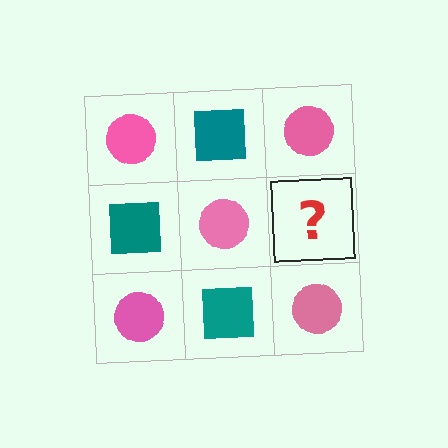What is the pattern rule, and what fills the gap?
The rule is that it alternates pink circle and teal square in a checkerboard pattern. The gap should be filled with a teal square.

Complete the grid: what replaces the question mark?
The question mark should be replaced with a teal square.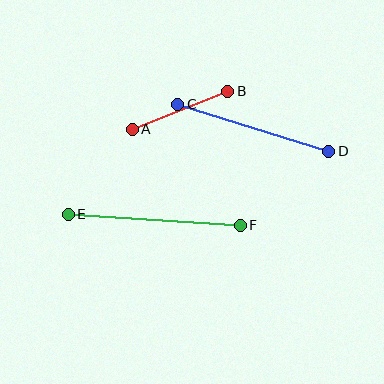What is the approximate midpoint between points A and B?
The midpoint is at approximately (180, 110) pixels.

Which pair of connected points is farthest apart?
Points E and F are farthest apart.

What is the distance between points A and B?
The distance is approximately 103 pixels.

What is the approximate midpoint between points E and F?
The midpoint is at approximately (154, 220) pixels.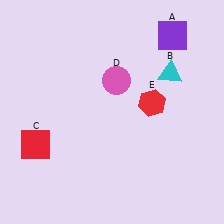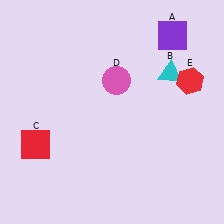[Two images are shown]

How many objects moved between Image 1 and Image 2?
1 object moved between the two images.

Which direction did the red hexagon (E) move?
The red hexagon (E) moved right.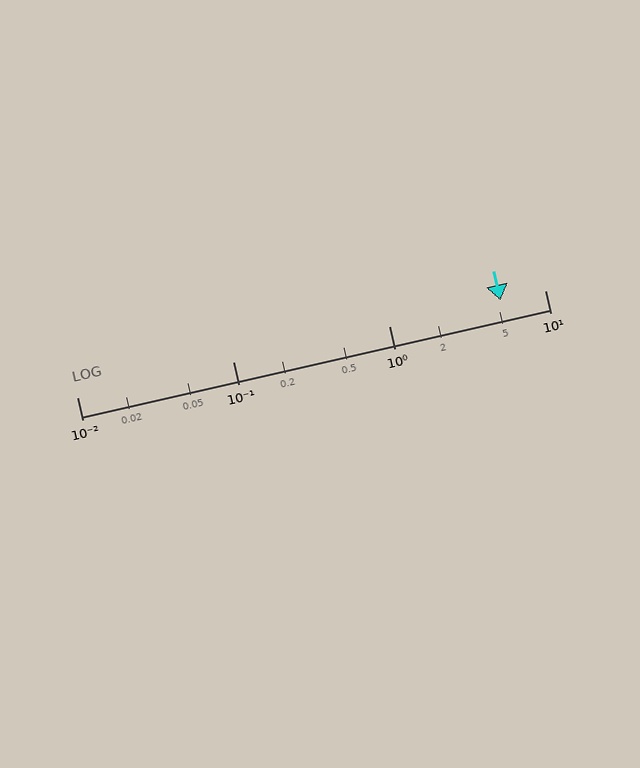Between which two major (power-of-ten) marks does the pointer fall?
The pointer is between 1 and 10.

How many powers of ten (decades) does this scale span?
The scale spans 3 decades, from 0.01 to 10.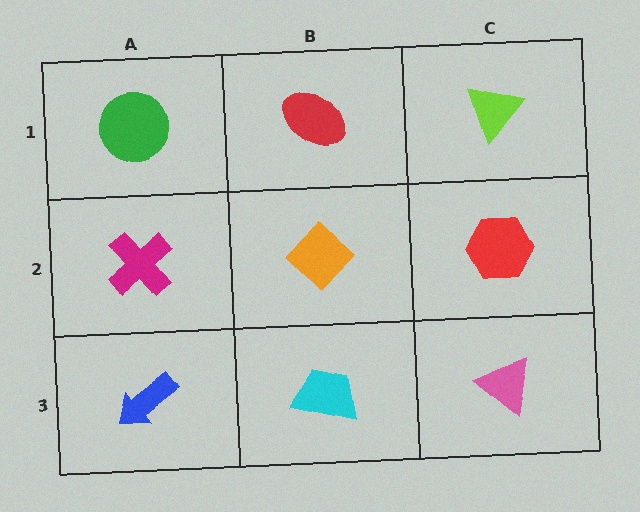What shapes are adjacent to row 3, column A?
A magenta cross (row 2, column A), a cyan trapezoid (row 3, column B).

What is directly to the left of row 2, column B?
A magenta cross.